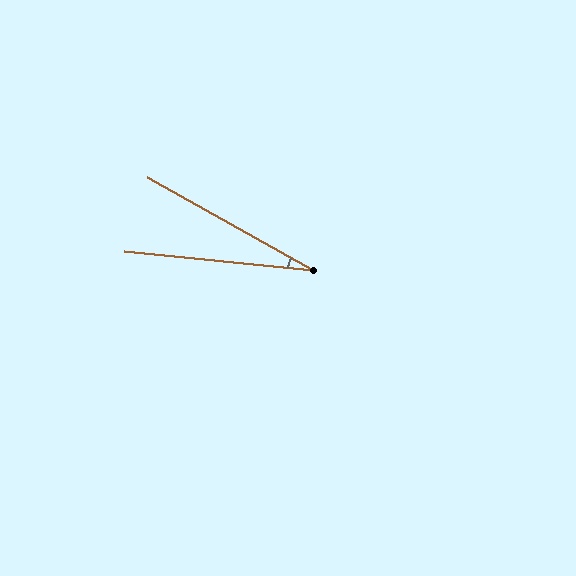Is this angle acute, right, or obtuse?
It is acute.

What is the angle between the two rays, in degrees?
Approximately 23 degrees.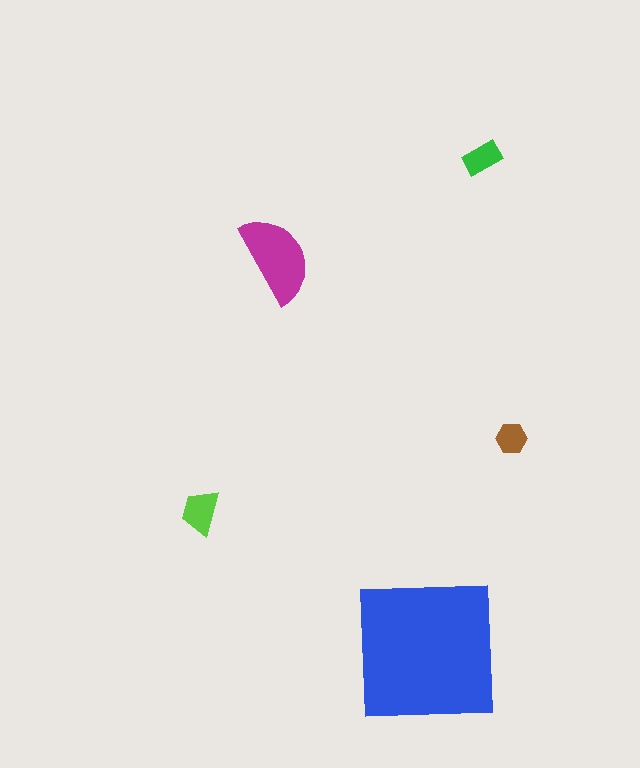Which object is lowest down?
The blue square is bottommost.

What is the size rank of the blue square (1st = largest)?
1st.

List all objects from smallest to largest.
The brown hexagon, the green rectangle, the lime trapezoid, the magenta semicircle, the blue square.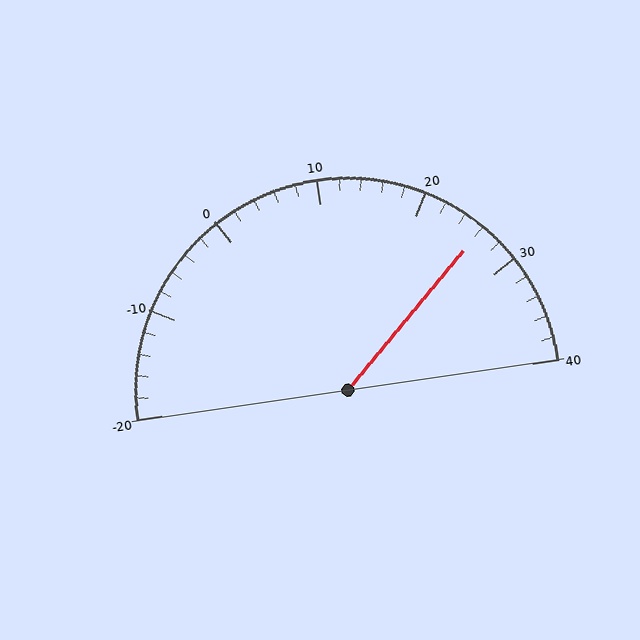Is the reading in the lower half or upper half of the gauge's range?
The reading is in the upper half of the range (-20 to 40).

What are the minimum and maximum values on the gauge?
The gauge ranges from -20 to 40.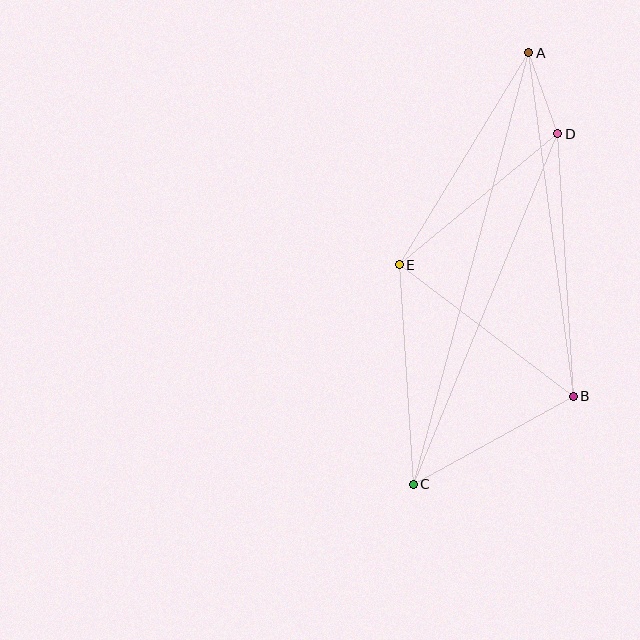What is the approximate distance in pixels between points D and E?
The distance between D and E is approximately 206 pixels.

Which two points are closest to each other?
Points A and D are closest to each other.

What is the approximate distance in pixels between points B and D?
The distance between B and D is approximately 263 pixels.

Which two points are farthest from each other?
Points A and C are farthest from each other.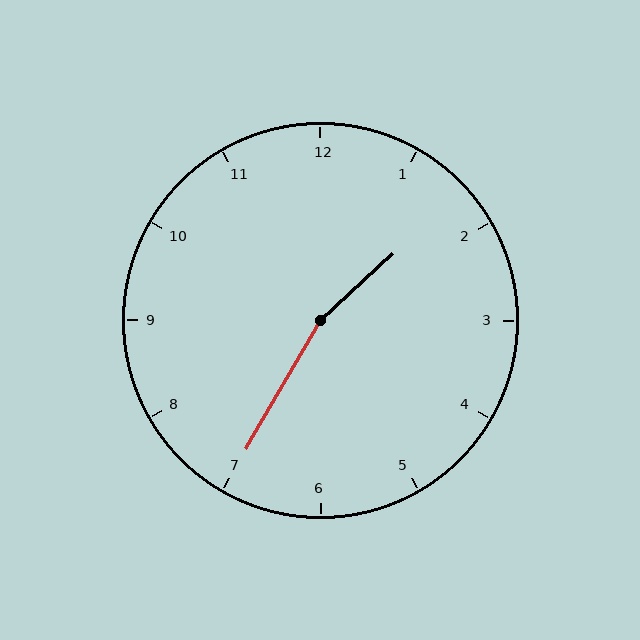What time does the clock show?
1:35.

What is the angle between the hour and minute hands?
Approximately 162 degrees.